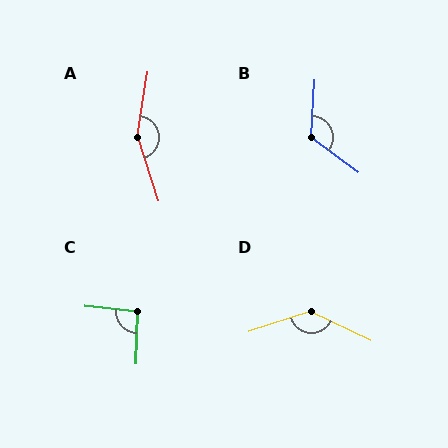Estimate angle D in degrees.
Approximately 136 degrees.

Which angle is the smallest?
C, at approximately 94 degrees.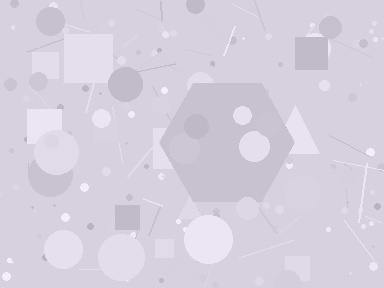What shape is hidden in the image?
A hexagon is hidden in the image.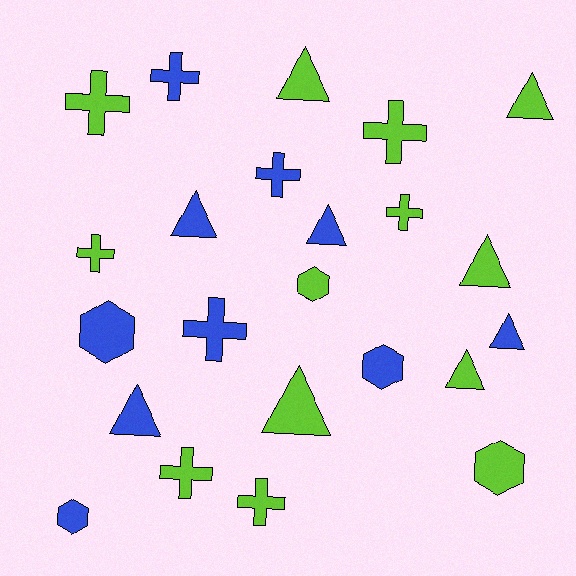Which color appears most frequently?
Lime, with 13 objects.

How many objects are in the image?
There are 23 objects.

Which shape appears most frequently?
Triangle, with 9 objects.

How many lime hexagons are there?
There are 2 lime hexagons.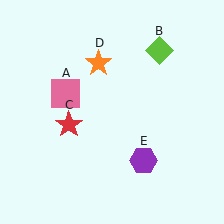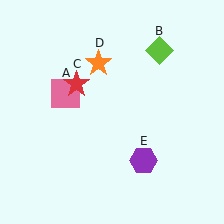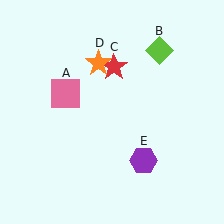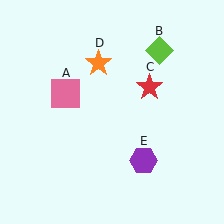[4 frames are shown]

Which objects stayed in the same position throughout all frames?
Pink square (object A) and lime diamond (object B) and orange star (object D) and purple hexagon (object E) remained stationary.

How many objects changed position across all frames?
1 object changed position: red star (object C).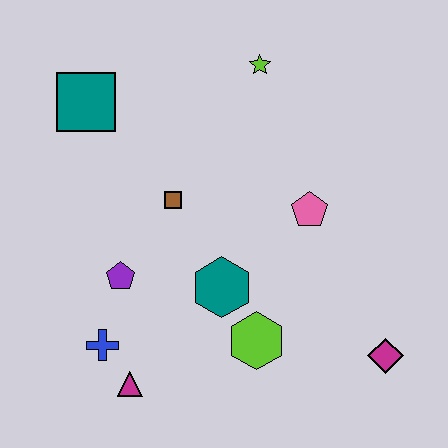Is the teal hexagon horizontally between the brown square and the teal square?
No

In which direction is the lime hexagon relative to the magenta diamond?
The lime hexagon is to the left of the magenta diamond.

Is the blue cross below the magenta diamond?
No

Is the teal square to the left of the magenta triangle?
Yes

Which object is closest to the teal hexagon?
The lime hexagon is closest to the teal hexagon.